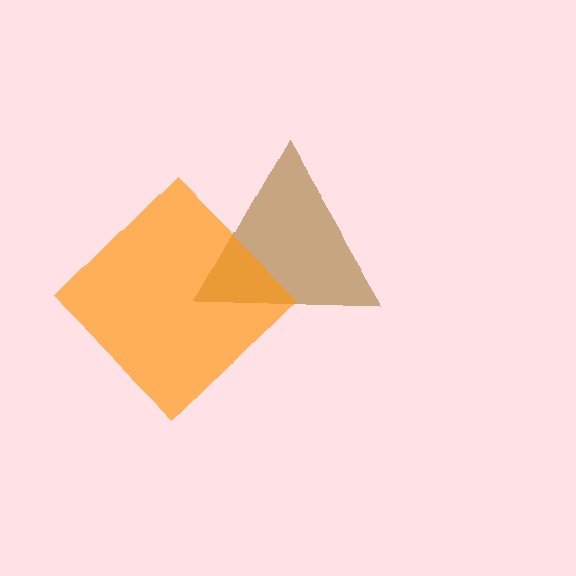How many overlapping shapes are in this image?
There are 2 overlapping shapes in the image.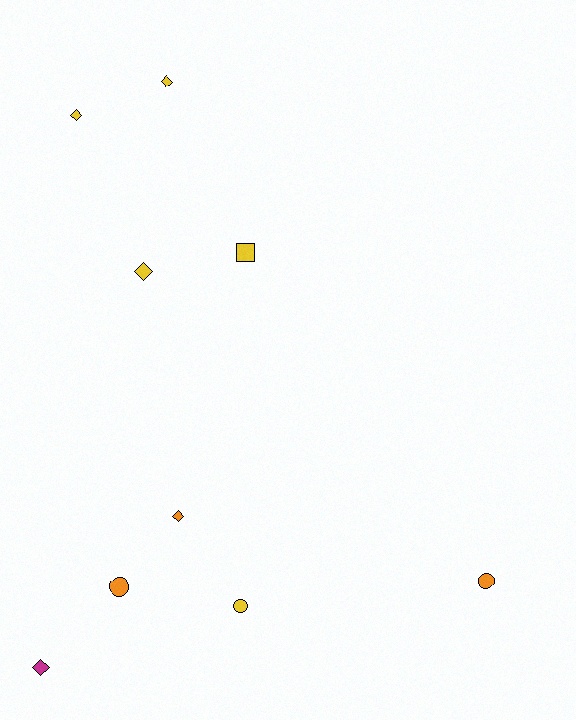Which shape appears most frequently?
Diamond, with 5 objects.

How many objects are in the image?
There are 9 objects.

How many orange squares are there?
There are no orange squares.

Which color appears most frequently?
Yellow, with 5 objects.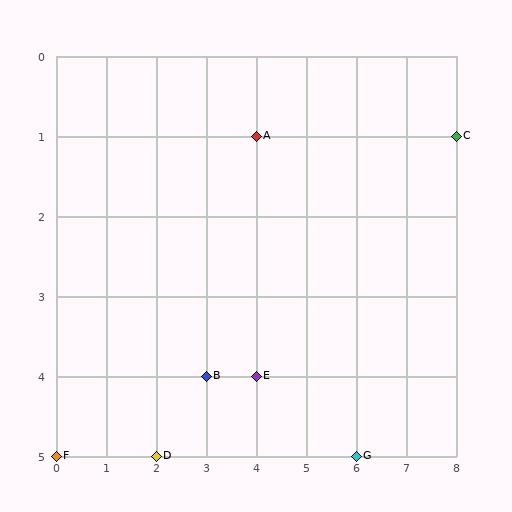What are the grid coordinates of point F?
Point F is at grid coordinates (0, 5).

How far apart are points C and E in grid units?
Points C and E are 4 columns and 3 rows apart (about 5.0 grid units diagonally).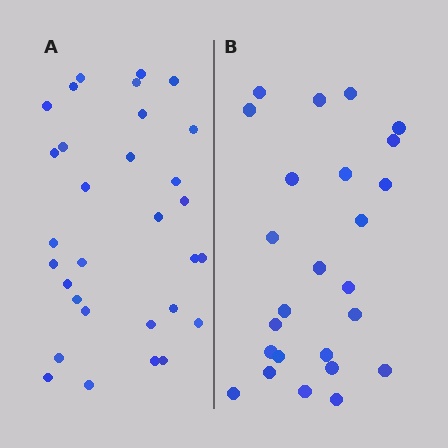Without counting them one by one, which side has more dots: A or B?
Region A (the left region) has more dots.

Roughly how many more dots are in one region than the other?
Region A has about 6 more dots than region B.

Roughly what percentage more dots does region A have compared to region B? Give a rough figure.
About 25% more.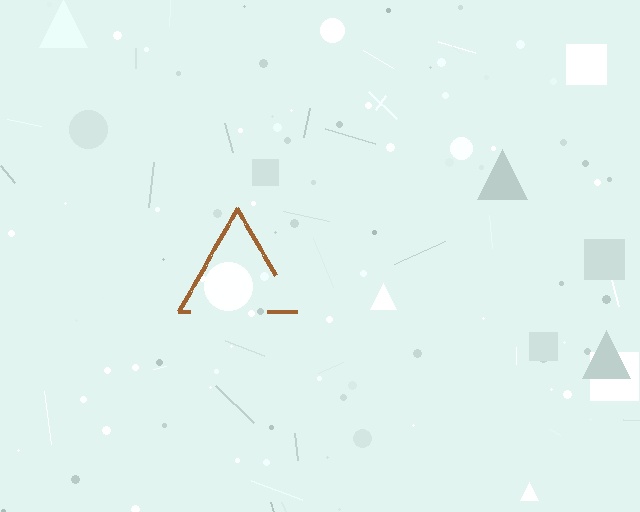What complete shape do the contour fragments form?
The contour fragments form a triangle.